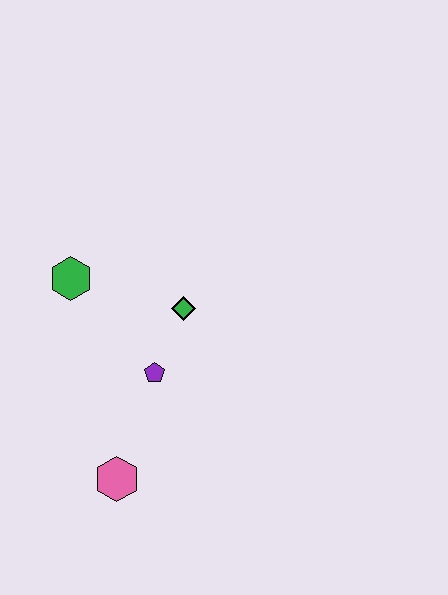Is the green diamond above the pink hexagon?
Yes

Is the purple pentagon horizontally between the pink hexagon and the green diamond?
Yes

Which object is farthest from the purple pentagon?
The green hexagon is farthest from the purple pentagon.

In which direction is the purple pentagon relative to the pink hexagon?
The purple pentagon is above the pink hexagon.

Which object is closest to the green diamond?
The purple pentagon is closest to the green diamond.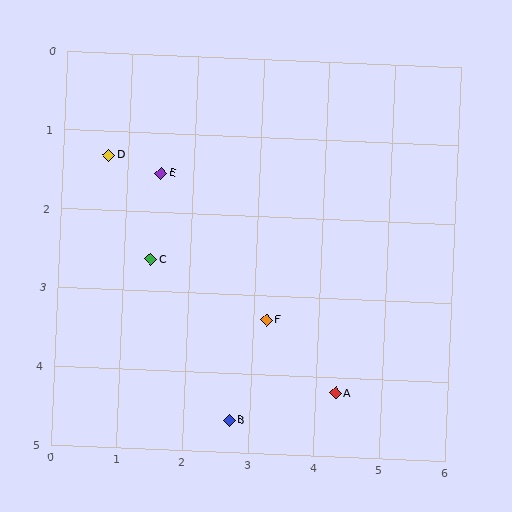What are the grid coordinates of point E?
Point E is at approximately (1.5, 1.5).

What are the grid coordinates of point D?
Point D is at approximately (0.7, 1.3).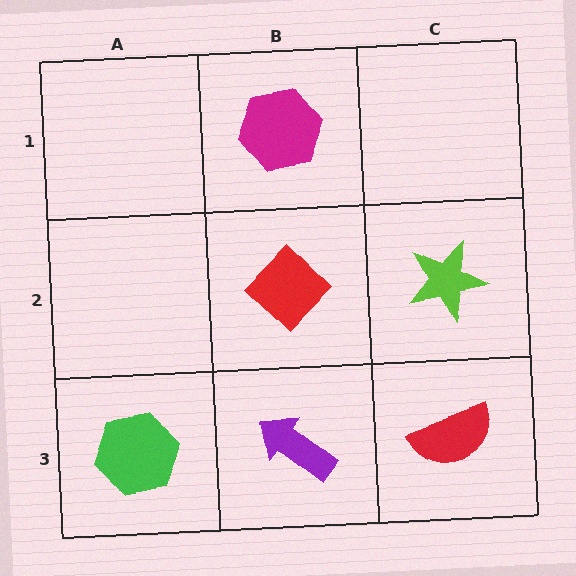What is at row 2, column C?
A lime star.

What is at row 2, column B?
A red diamond.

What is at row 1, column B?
A magenta hexagon.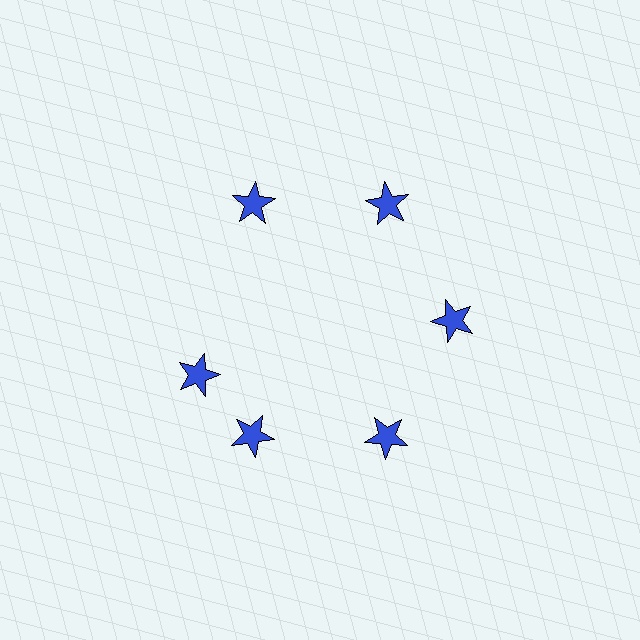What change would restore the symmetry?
The symmetry would be restored by rotating it back into even spacing with its neighbors so that all 6 stars sit at equal angles and equal distance from the center.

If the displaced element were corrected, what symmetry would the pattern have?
It would have 6-fold rotational symmetry — the pattern would map onto itself every 60 degrees.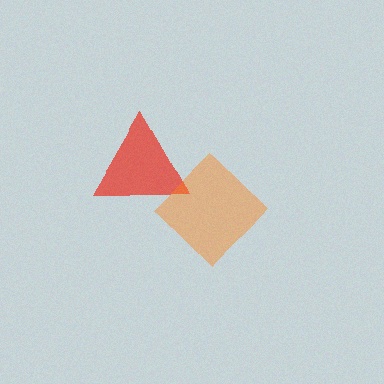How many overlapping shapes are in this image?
There are 2 overlapping shapes in the image.